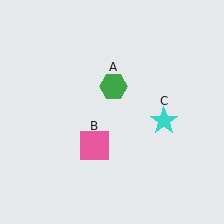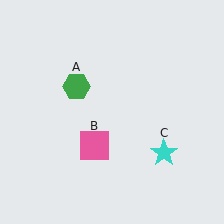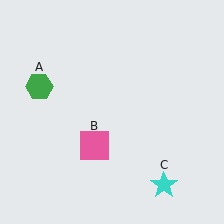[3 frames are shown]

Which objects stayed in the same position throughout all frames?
Pink square (object B) remained stationary.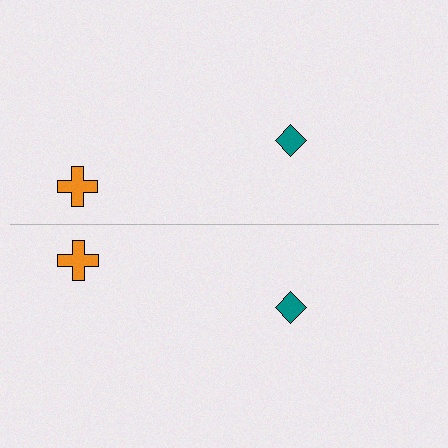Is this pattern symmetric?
Yes, this pattern has bilateral (reflection) symmetry.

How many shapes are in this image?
There are 4 shapes in this image.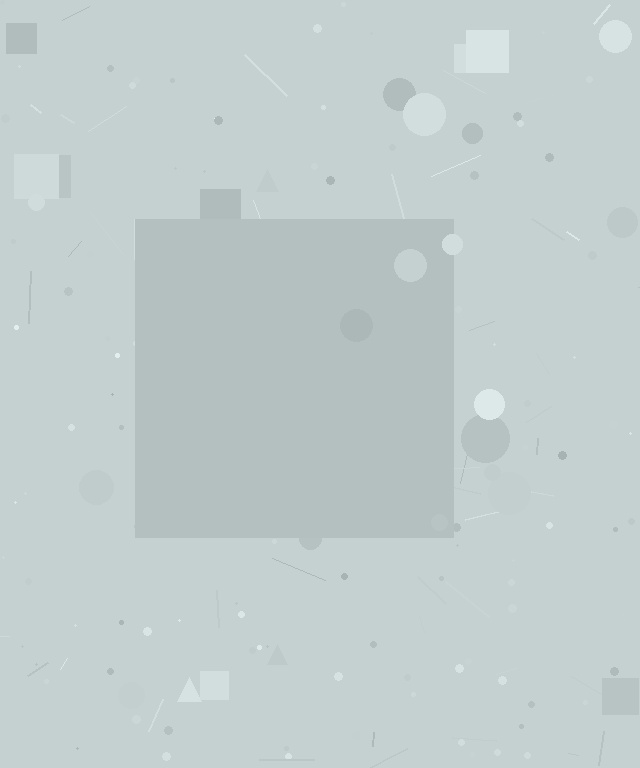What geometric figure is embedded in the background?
A square is embedded in the background.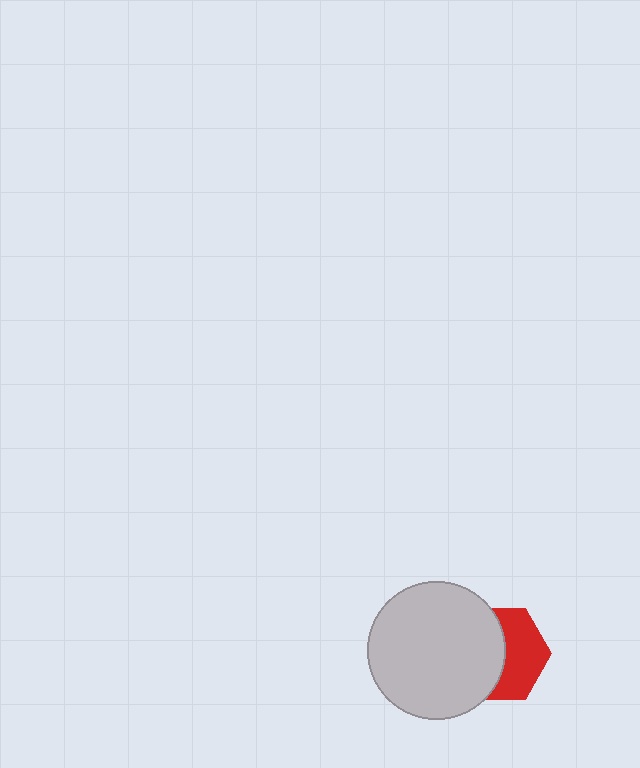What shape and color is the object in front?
The object in front is a light gray circle.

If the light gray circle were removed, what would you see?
You would see the complete red hexagon.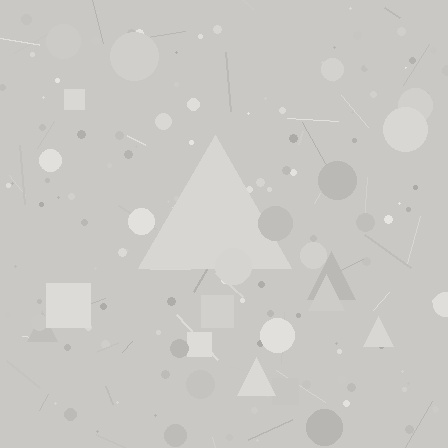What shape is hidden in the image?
A triangle is hidden in the image.